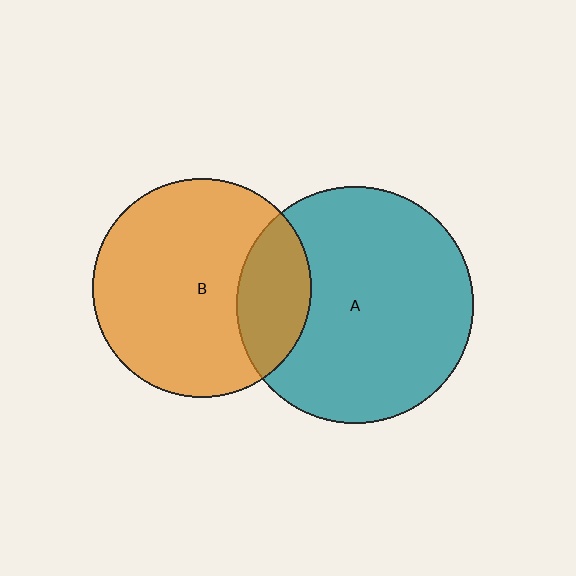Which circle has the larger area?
Circle A (teal).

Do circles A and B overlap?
Yes.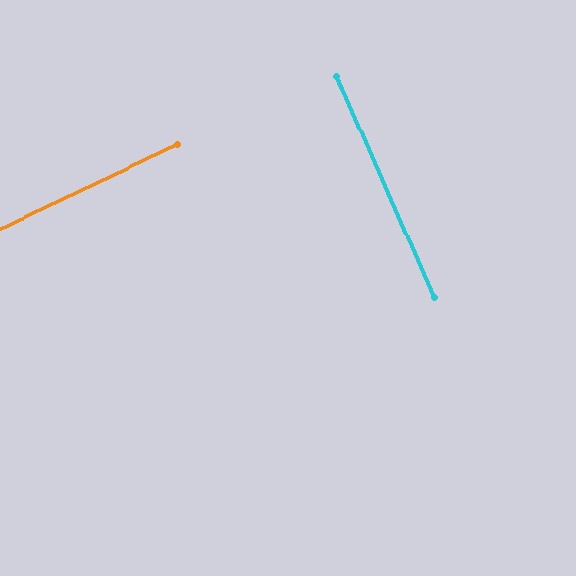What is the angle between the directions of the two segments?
Approximately 88 degrees.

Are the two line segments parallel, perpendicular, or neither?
Perpendicular — they meet at approximately 88°.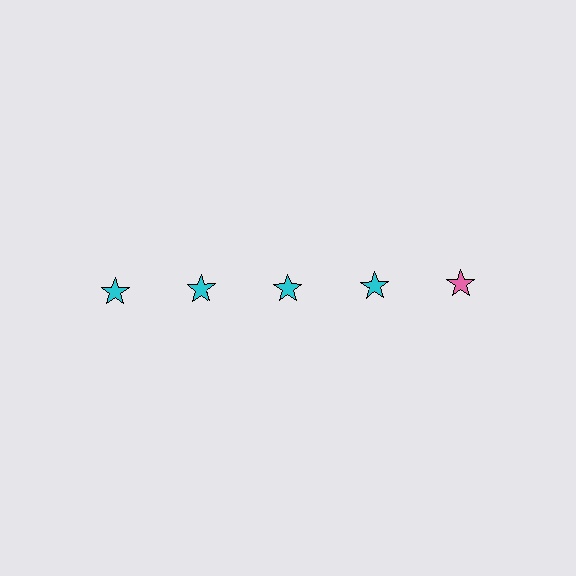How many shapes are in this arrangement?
There are 5 shapes arranged in a grid pattern.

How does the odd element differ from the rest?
It has a different color: pink instead of cyan.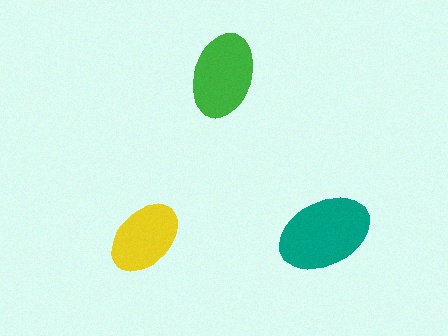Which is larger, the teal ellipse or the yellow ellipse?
The teal one.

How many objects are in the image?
There are 3 objects in the image.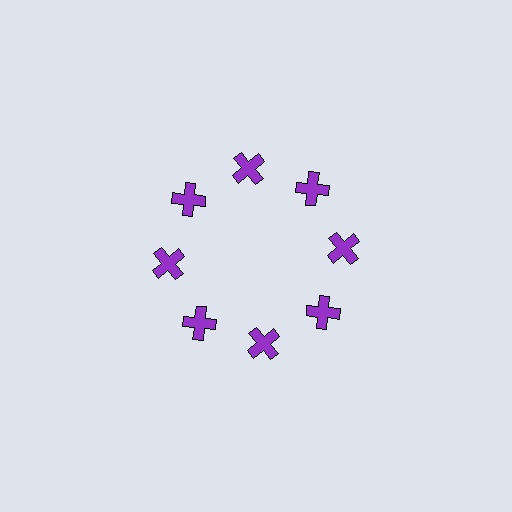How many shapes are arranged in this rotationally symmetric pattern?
There are 8 shapes, arranged in 8 groups of 1.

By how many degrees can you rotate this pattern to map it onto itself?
The pattern maps onto itself every 45 degrees of rotation.